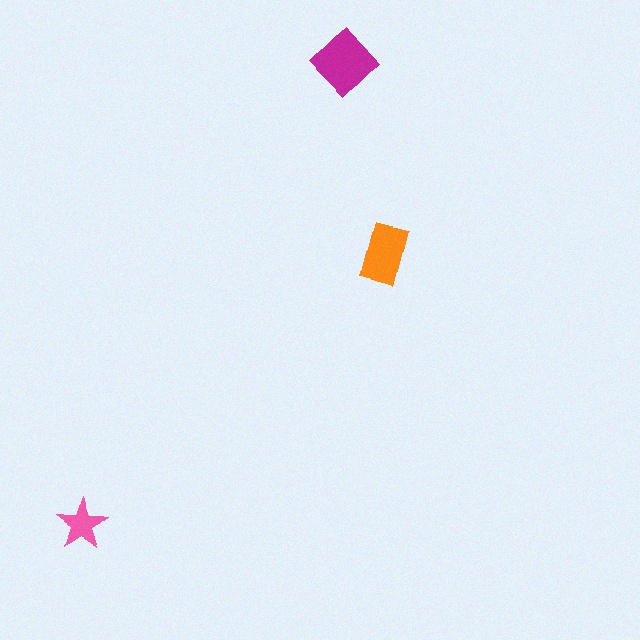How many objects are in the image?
There are 3 objects in the image.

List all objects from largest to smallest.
The magenta diamond, the orange rectangle, the pink star.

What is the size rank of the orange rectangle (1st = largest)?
2nd.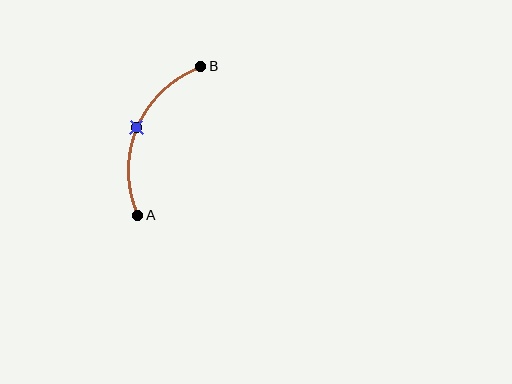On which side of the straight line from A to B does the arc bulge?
The arc bulges to the left of the straight line connecting A and B.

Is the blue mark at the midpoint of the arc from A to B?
Yes. The blue mark lies on the arc at equal arc-length from both A and B — it is the arc midpoint.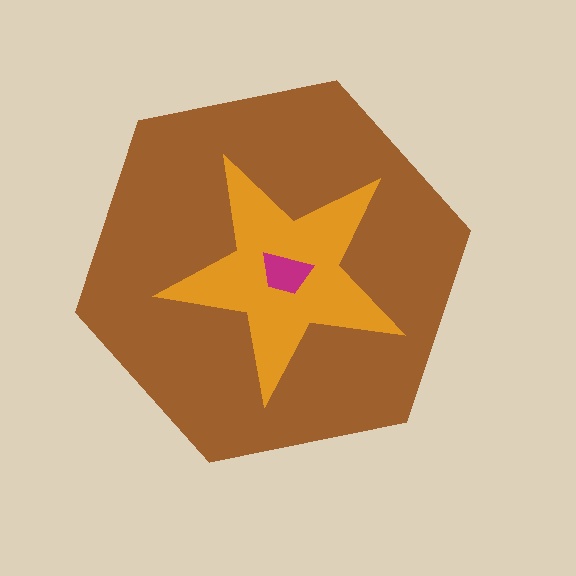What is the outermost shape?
The brown hexagon.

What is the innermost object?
The magenta trapezoid.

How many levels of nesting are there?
3.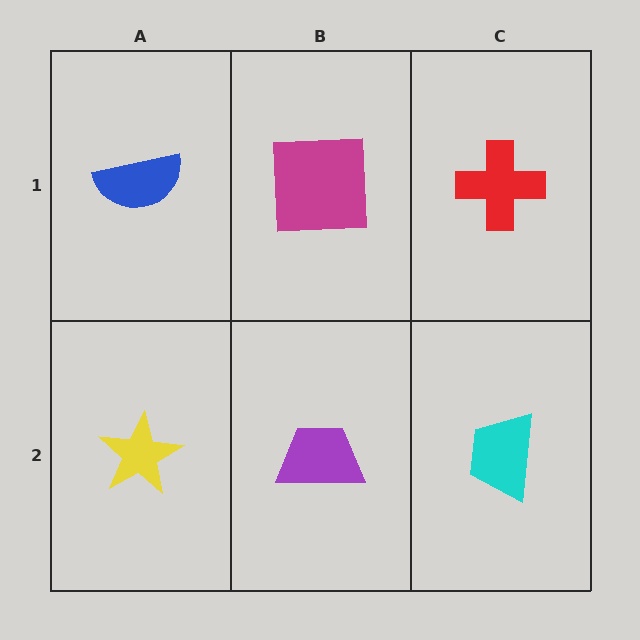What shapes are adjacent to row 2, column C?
A red cross (row 1, column C), a purple trapezoid (row 2, column B).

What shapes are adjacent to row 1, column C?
A cyan trapezoid (row 2, column C), a magenta square (row 1, column B).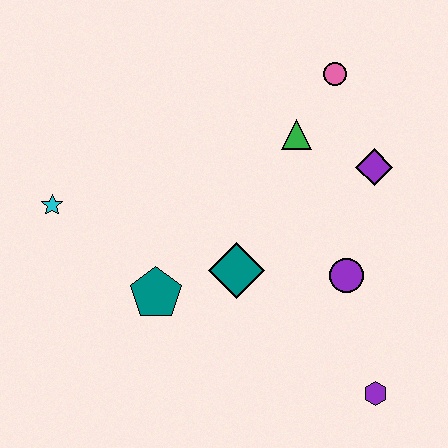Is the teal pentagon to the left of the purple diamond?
Yes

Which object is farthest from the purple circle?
The cyan star is farthest from the purple circle.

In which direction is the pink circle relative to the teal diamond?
The pink circle is above the teal diamond.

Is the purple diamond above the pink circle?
No